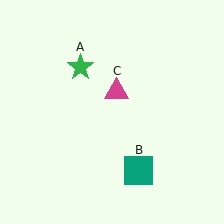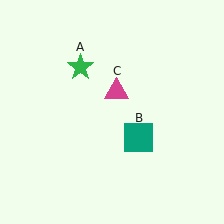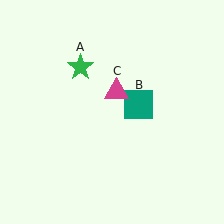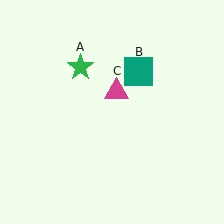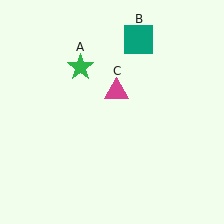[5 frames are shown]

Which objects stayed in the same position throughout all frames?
Green star (object A) and magenta triangle (object C) remained stationary.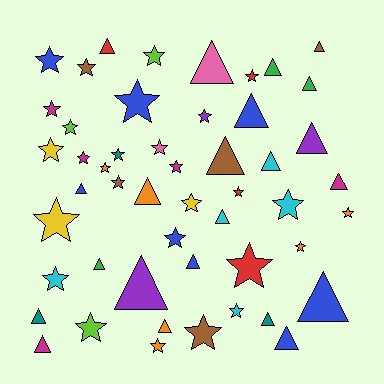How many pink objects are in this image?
There are 2 pink objects.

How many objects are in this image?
There are 50 objects.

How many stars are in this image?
There are 28 stars.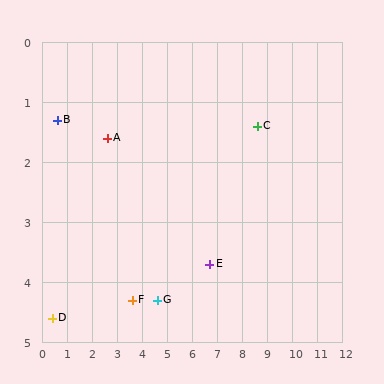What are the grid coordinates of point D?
Point D is at approximately (0.4, 4.6).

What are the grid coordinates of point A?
Point A is at approximately (2.6, 1.6).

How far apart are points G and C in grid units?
Points G and C are about 4.9 grid units apart.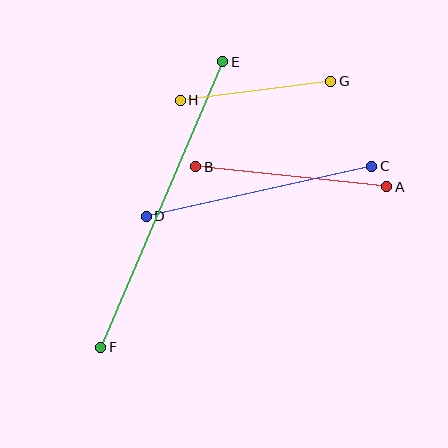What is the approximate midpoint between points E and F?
The midpoint is at approximately (162, 205) pixels.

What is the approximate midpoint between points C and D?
The midpoint is at approximately (259, 191) pixels.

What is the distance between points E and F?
The distance is approximately 311 pixels.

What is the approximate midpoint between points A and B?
The midpoint is at approximately (291, 177) pixels.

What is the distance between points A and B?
The distance is approximately 192 pixels.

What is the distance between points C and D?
The distance is approximately 231 pixels.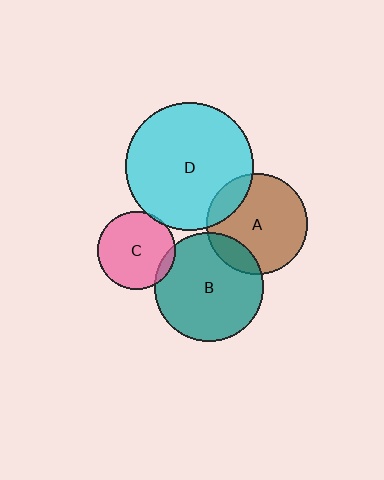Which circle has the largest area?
Circle D (cyan).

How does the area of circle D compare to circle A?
Approximately 1.6 times.